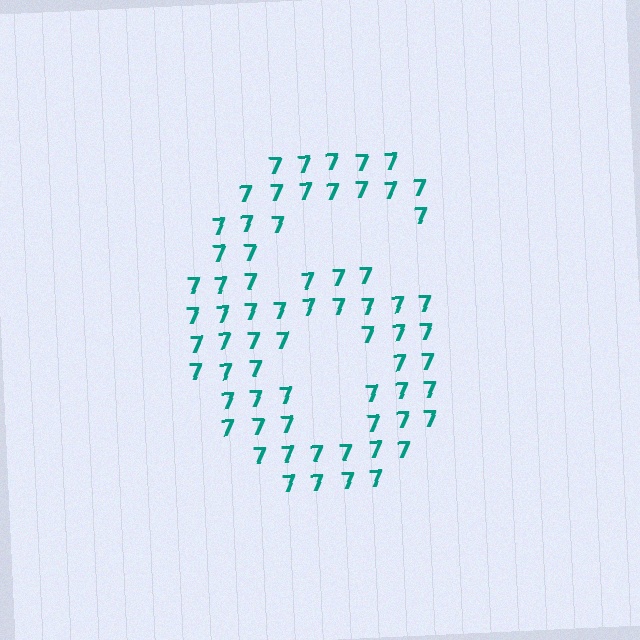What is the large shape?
The large shape is the digit 6.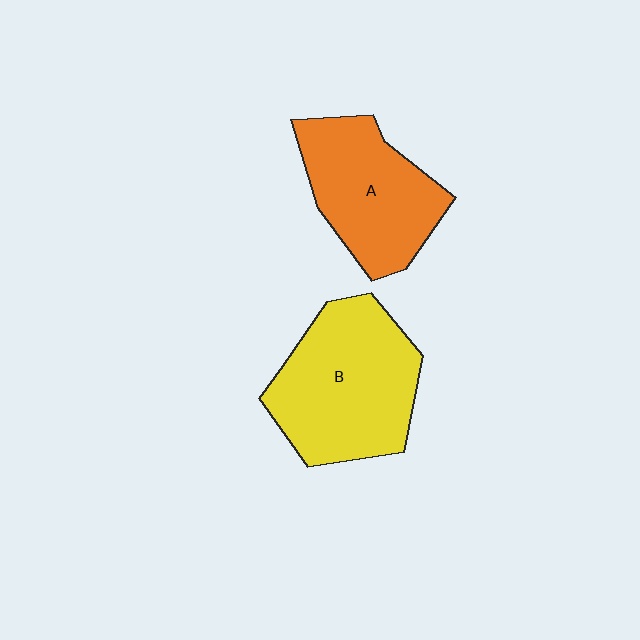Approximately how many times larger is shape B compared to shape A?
Approximately 1.2 times.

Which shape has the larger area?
Shape B (yellow).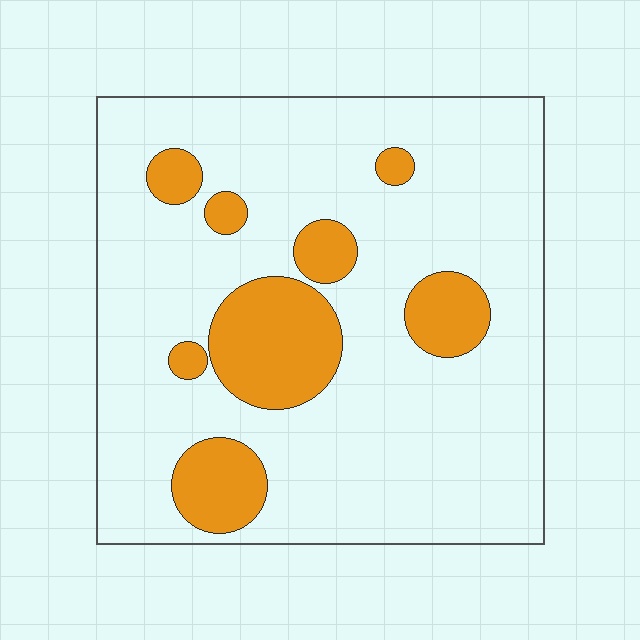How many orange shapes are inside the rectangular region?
8.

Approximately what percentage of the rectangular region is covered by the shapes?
Approximately 20%.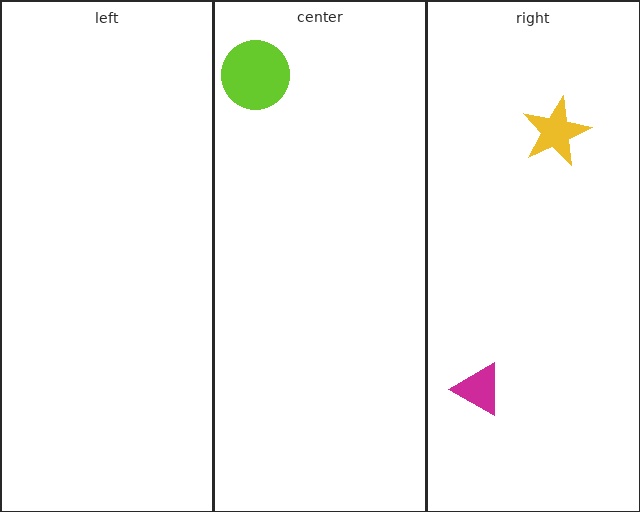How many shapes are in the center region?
1.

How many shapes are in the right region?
2.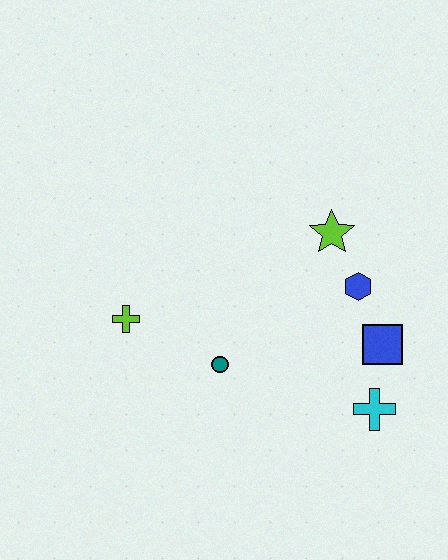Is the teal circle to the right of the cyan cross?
No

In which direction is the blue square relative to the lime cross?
The blue square is to the right of the lime cross.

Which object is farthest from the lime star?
The lime cross is farthest from the lime star.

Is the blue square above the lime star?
No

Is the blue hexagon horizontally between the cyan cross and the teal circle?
Yes